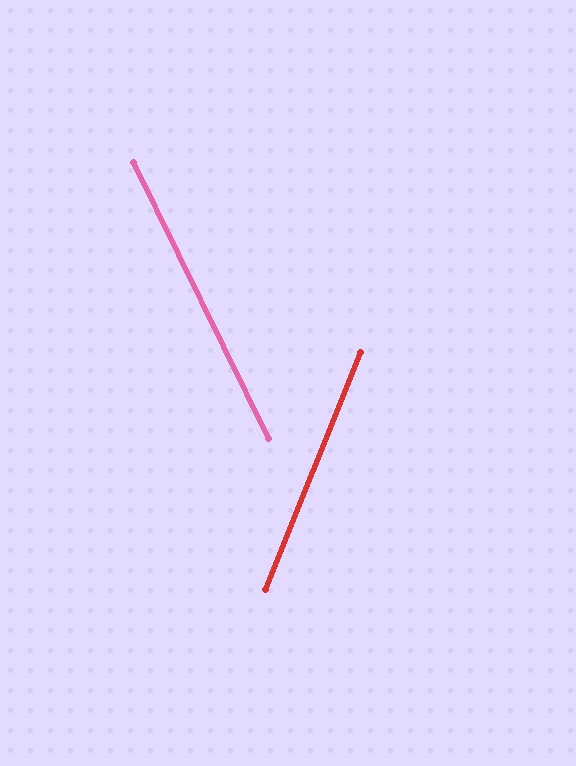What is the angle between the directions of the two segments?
Approximately 48 degrees.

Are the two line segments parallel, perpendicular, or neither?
Neither parallel nor perpendicular — they differ by about 48°.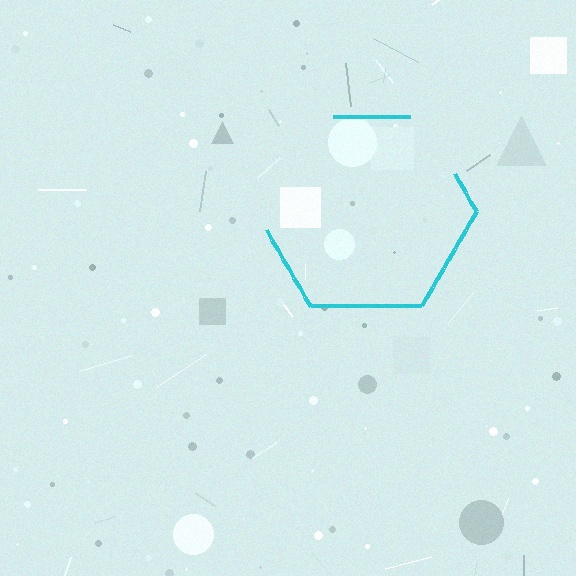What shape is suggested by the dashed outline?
The dashed outline suggests a hexagon.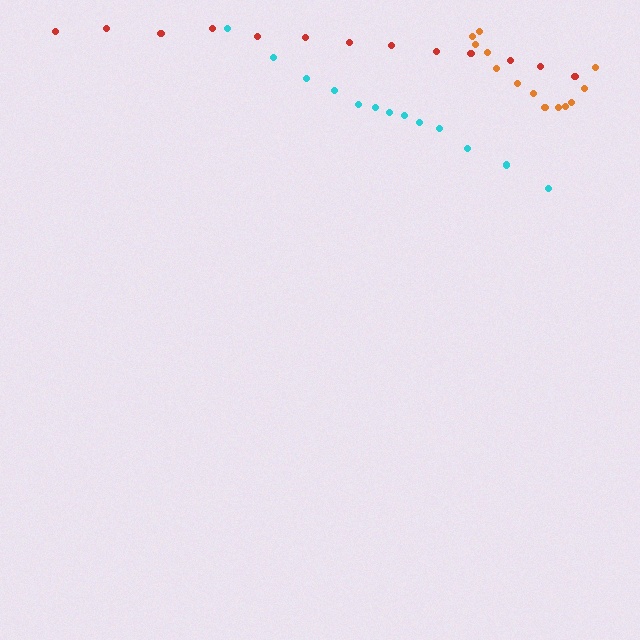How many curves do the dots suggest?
There are 3 distinct paths.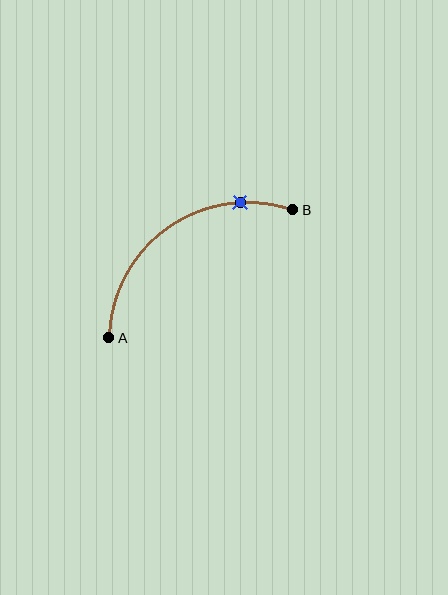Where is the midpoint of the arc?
The arc midpoint is the point on the curve farthest from the straight line joining A and B. It sits above and to the left of that line.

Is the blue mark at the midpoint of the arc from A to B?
No. The blue mark lies on the arc but is closer to endpoint B. The arc midpoint would be at the point on the curve equidistant along the arc from both A and B.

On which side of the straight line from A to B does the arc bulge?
The arc bulges above and to the left of the straight line connecting A and B.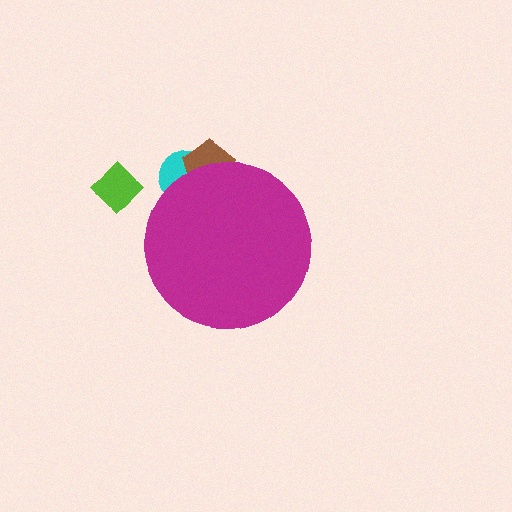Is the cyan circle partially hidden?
Yes, the cyan circle is partially hidden behind the magenta circle.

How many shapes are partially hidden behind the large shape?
2 shapes are partially hidden.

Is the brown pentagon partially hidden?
Yes, the brown pentagon is partially hidden behind the magenta circle.